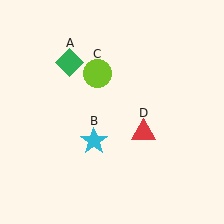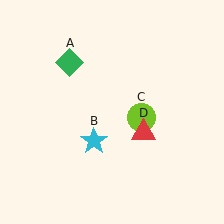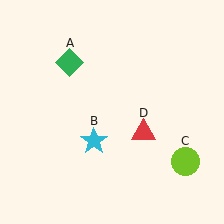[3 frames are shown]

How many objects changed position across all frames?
1 object changed position: lime circle (object C).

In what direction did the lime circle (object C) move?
The lime circle (object C) moved down and to the right.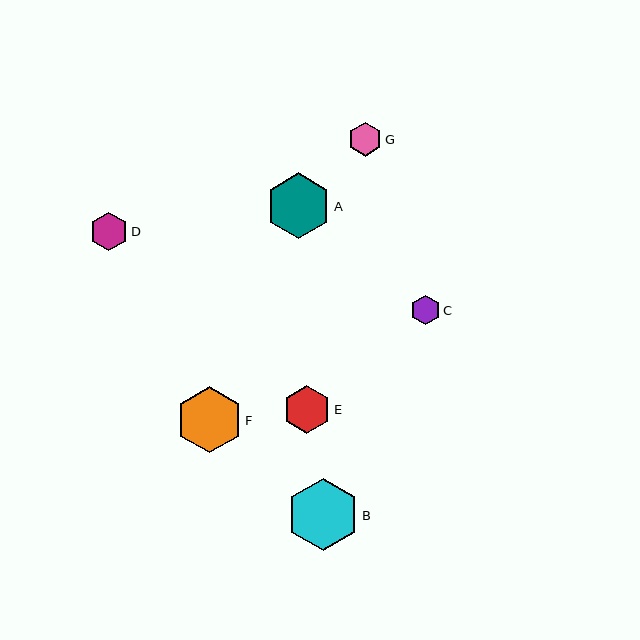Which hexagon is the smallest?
Hexagon C is the smallest with a size of approximately 30 pixels.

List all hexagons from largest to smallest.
From largest to smallest: B, F, A, E, D, G, C.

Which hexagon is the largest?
Hexagon B is the largest with a size of approximately 72 pixels.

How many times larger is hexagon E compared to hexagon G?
Hexagon E is approximately 1.4 times the size of hexagon G.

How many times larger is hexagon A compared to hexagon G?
Hexagon A is approximately 1.9 times the size of hexagon G.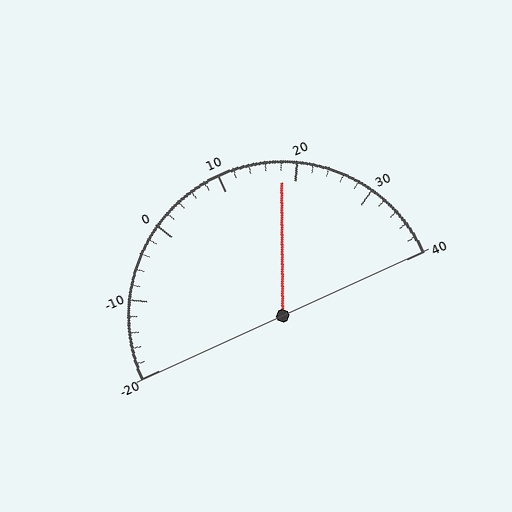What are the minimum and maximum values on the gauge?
The gauge ranges from -20 to 40.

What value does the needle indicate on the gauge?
The needle indicates approximately 18.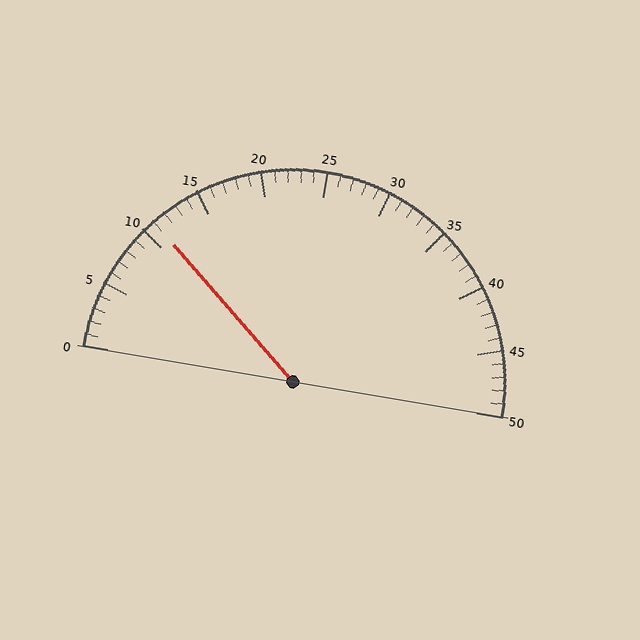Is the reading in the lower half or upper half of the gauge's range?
The reading is in the lower half of the range (0 to 50).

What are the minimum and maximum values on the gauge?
The gauge ranges from 0 to 50.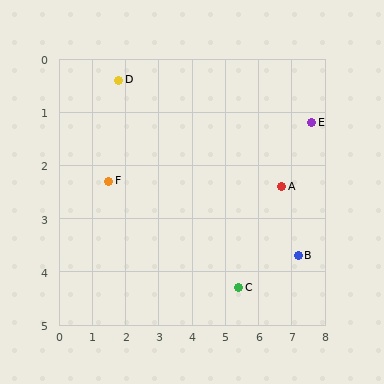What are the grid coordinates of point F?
Point F is at approximately (1.5, 2.3).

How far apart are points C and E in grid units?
Points C and E are about 3.8 grid units apart.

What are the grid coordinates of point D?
Point D is at approximately (1.8, 0.4).